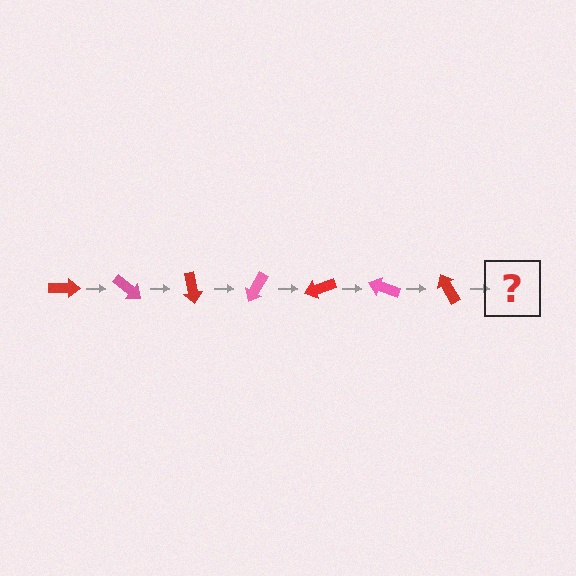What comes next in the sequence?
The next element should be a pink arrow, rotated 280 degrees from the start.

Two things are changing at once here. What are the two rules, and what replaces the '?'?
The two rules are that it rotates 40 degrees each step and the color cycles through red and pink. The '?' should be a pink arrow, rotated 280 degrees from the start.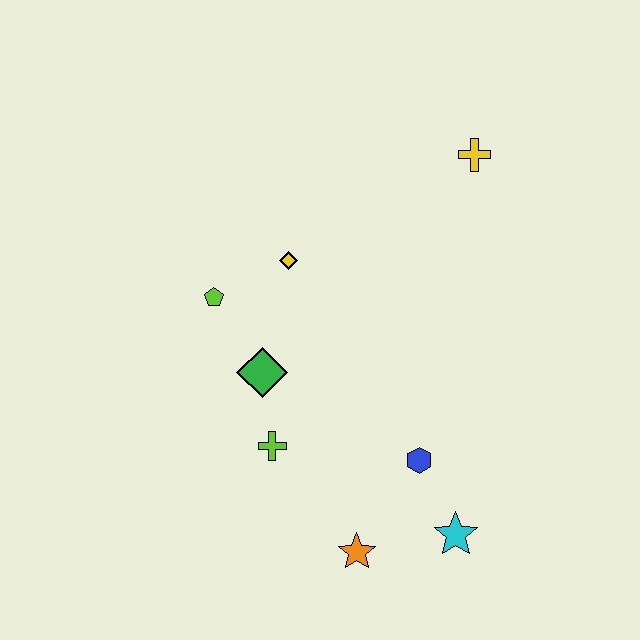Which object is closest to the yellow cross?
The yellow diamond is closest to the yellow cross.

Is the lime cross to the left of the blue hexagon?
Yes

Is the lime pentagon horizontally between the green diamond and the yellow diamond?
No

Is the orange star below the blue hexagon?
Yes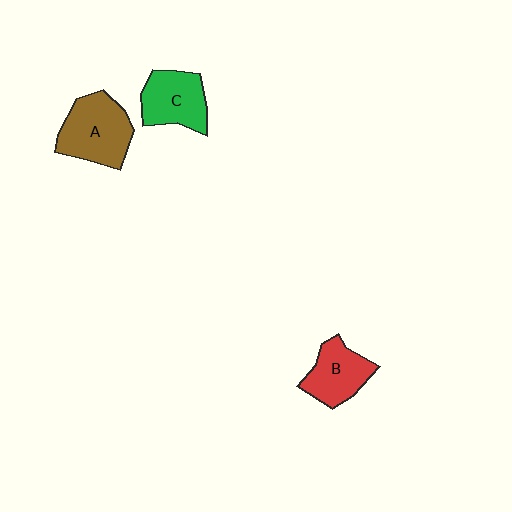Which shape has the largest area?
Shape A (brown).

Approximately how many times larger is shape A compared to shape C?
Approximately 1.2 times.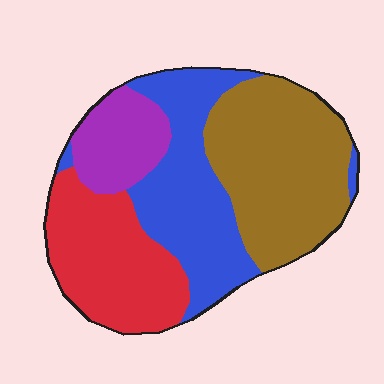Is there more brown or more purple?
Brown.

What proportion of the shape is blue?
Blue covers roughly 30% of the shape.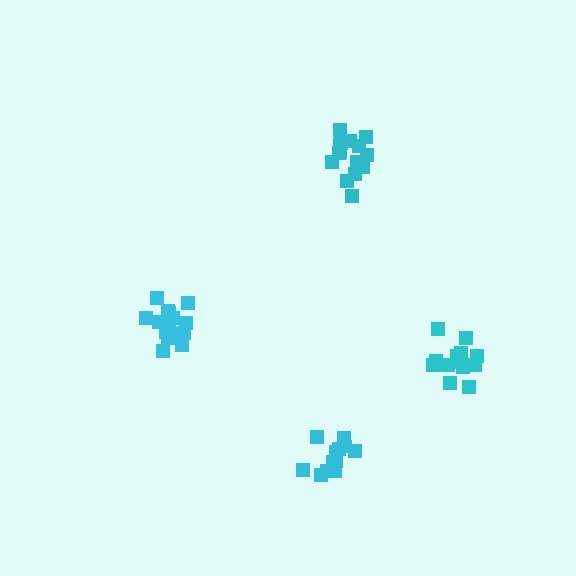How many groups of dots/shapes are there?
There are 4 groups.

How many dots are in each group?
Group 1: 16 dots, Group 2: 12 dots, Group 3: 16 dots, Group 4: 16 dots (60 total).